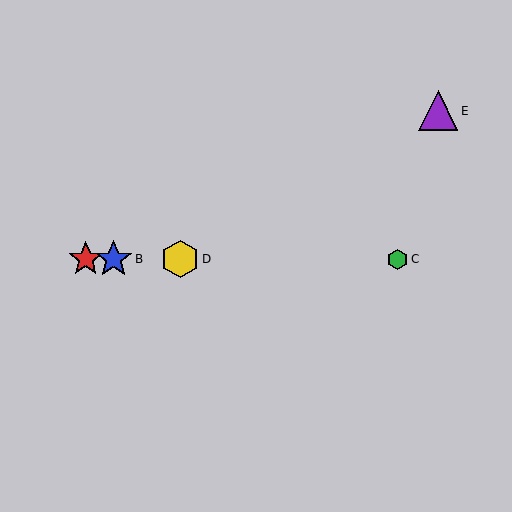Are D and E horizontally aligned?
No, D is at y≈259 and E is at y≈111.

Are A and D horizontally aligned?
Yes, both are at y≈259.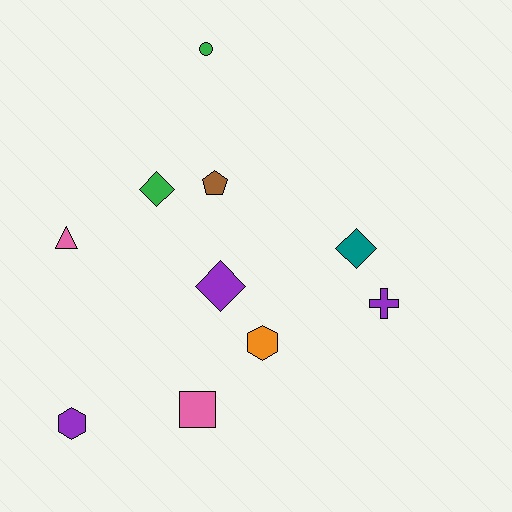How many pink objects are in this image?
There are 2 pink objects.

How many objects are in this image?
There are 10 objects.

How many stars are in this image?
There are no stars.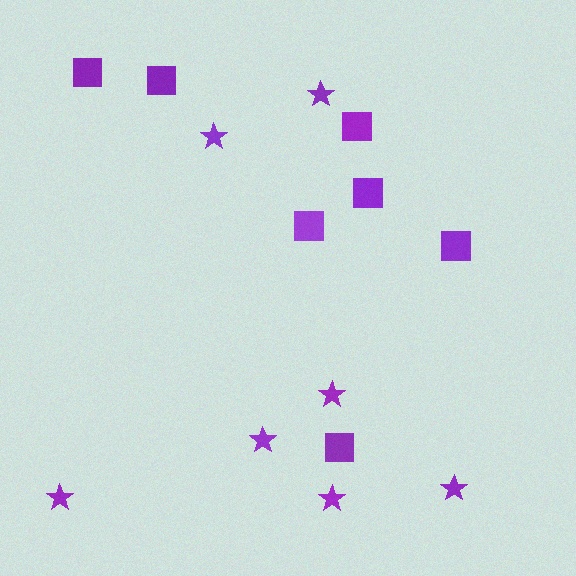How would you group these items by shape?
There are 2 groups: one group of squares (7) and one group of stars (7).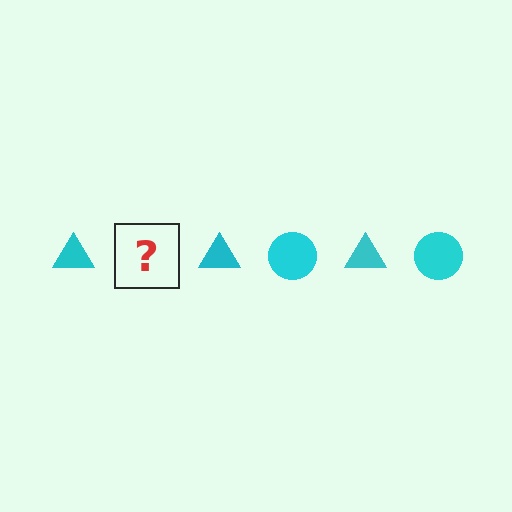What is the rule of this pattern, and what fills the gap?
The rule is that the pattern cycles through triangle, circle shapes in cyan. The gap should be filled with a cyan circle.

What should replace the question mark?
The question mark should be replaced with a cyan circle.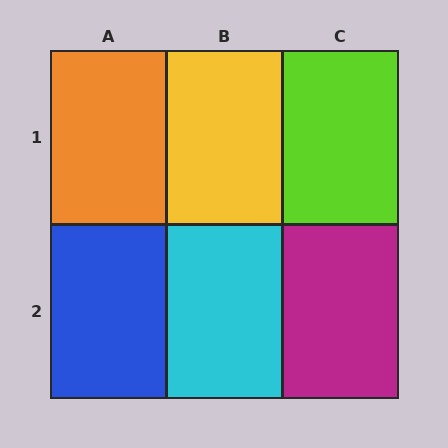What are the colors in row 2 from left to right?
Blue, cyan, magenta.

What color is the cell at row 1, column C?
Lime.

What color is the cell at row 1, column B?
Yellow.